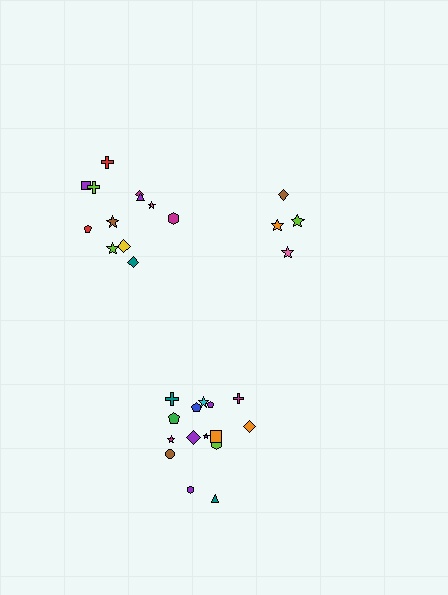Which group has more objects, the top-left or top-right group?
The top-left group.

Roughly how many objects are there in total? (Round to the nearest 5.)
Roughly 30 objects in total.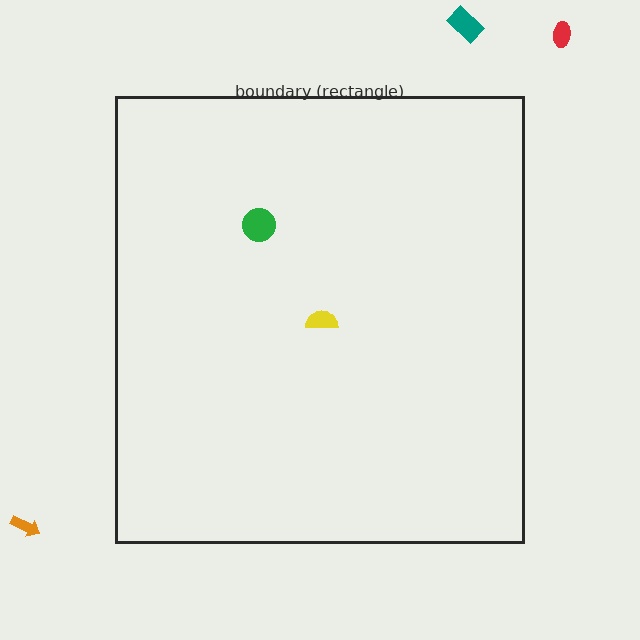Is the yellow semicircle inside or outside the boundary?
Inside.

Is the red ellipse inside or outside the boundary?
Outside.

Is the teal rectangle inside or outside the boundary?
Outside.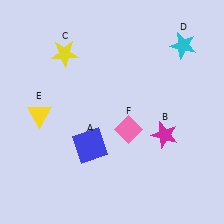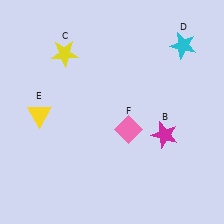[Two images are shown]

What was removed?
The blue square (A) was removed in Image 2.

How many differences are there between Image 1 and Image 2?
There is 1 difference between the two images.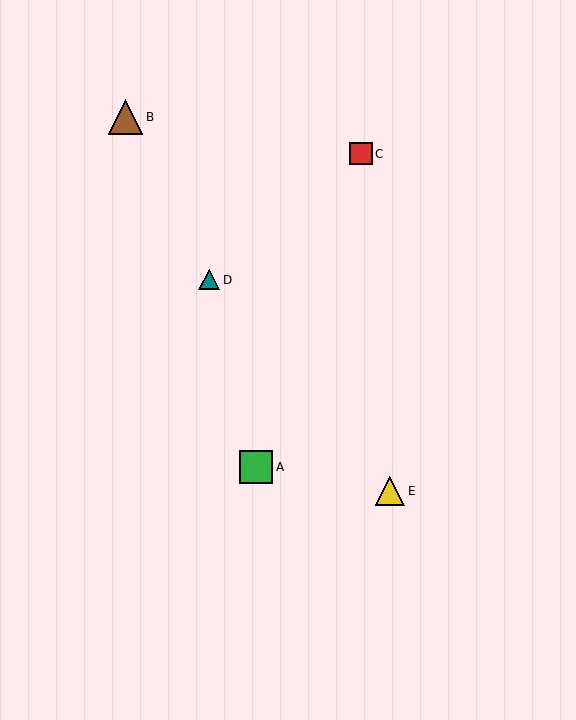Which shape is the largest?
The brown triangle (labeled B) is the largest.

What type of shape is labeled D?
Shape D is a teal triangle.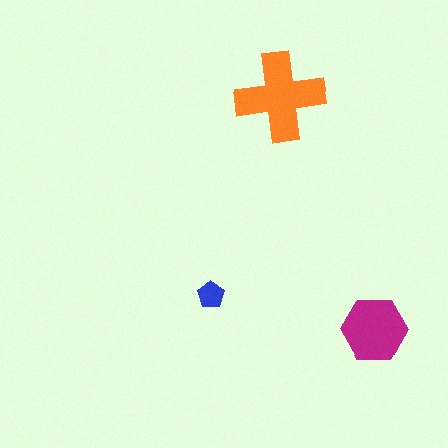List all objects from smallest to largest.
The blue pentagon, the magenta hexagon, the orange cross.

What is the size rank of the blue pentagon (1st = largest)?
3rd.